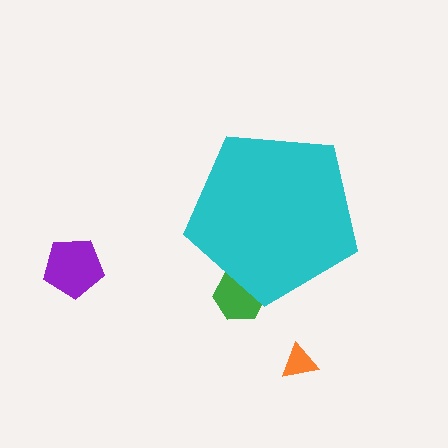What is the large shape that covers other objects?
A cyan pentagon.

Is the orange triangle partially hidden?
No, the orange triangle is fully visible.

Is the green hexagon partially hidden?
Yes, the green hexagon is partially hidden behind the cyan pentagon.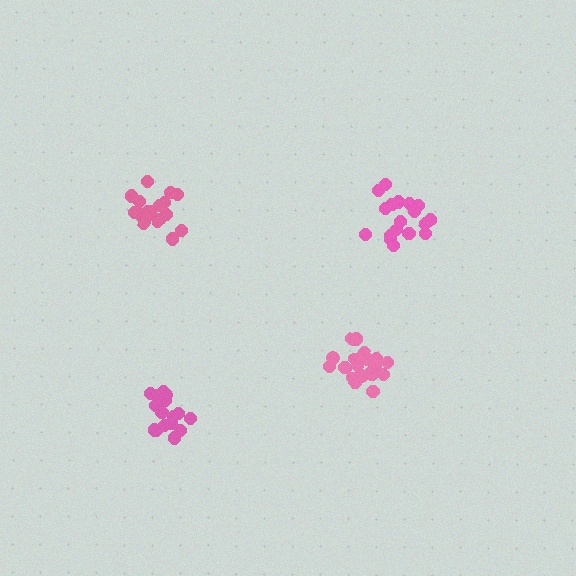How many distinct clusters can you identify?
There are 4 distinct clusters.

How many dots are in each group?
Group 1: 18 dots, Group 2: 18 dots, Group 3: 20 dots, Group 4: 17 dots (73 total).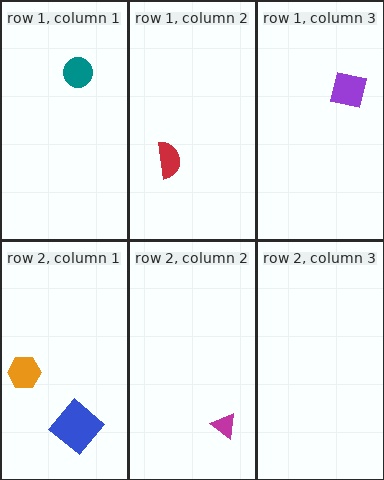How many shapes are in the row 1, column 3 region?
1.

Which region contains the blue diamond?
The row 2, column 1 region.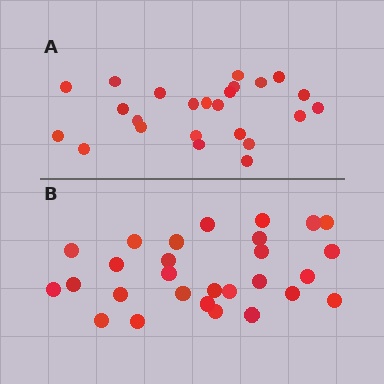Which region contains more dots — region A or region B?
Region B (the bottom region) has more dots.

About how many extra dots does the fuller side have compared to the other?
Region B has about 4 more dots than region A.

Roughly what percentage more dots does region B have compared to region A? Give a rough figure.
About 15% more.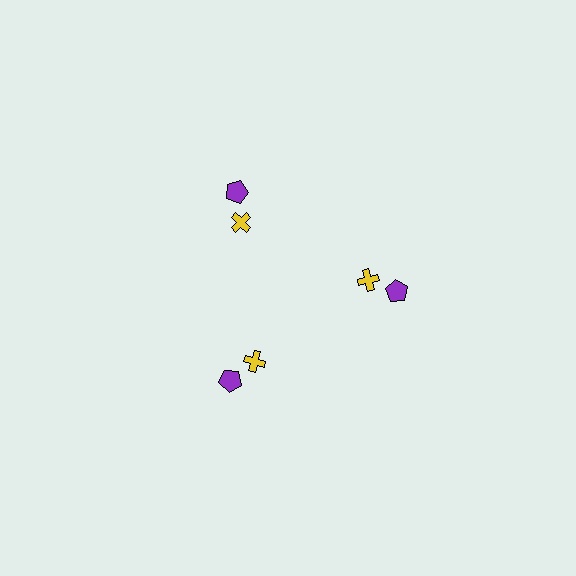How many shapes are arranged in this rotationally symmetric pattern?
There are 6 shapes, arranged in 3 groups of 2.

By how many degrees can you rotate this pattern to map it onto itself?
The pattern maps onto itself every 120 degrees of rotation.